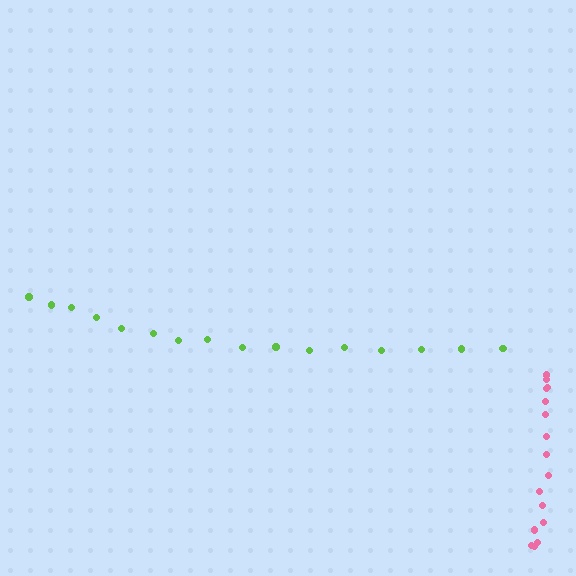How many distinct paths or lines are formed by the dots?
There are 2 distinct paths.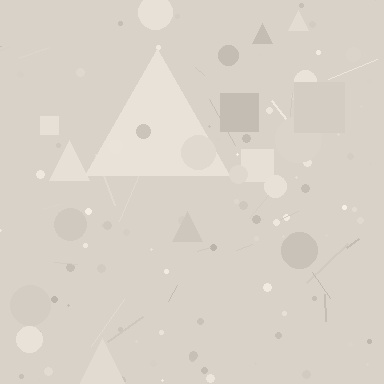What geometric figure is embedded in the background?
A triangle is embedded in the background.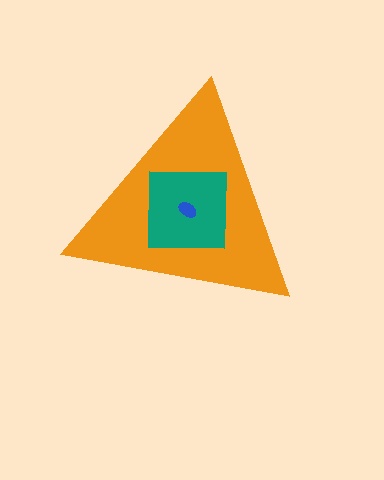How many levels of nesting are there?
3.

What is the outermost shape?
The orange triangle.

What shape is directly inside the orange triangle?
The teal square.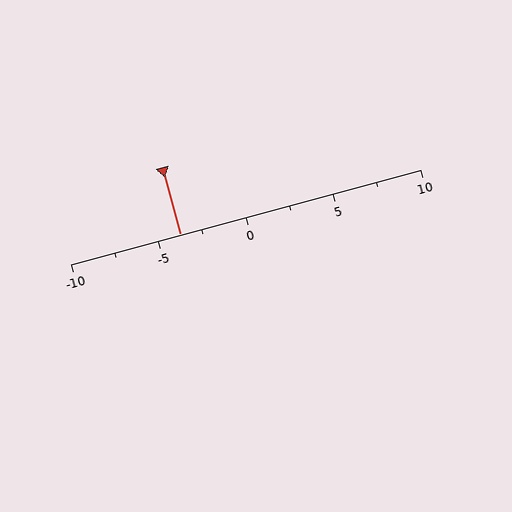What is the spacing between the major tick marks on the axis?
The major ticks are spaced 5 apart.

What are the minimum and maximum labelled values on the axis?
The axis runs from -10 to 10.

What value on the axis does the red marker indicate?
The marker indicates approximately -3.8.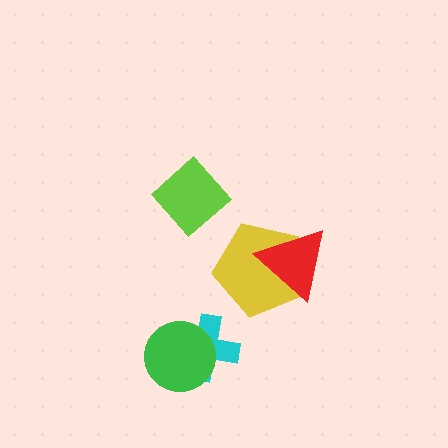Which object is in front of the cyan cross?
The green circle is in front of the cyan cross.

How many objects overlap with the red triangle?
1 object overlaps with the red triangle.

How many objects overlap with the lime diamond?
0 objects overlap with the lime diamond.